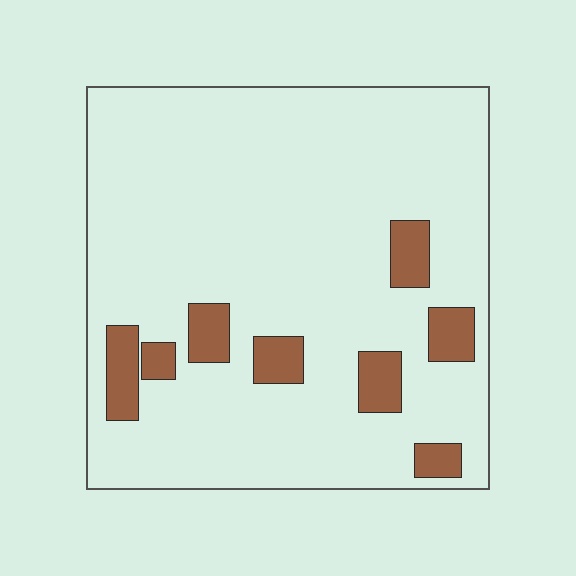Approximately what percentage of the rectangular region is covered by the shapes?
Approximately 10%.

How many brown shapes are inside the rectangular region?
8.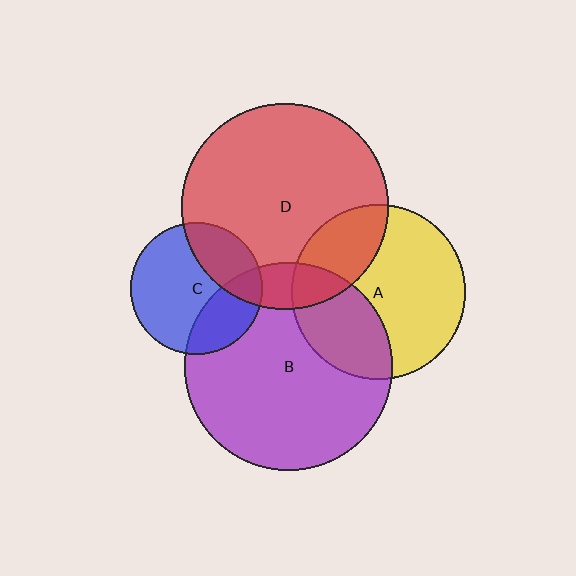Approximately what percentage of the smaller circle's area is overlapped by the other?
Approximately 25%.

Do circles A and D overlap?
Yes.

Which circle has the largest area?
Circle B (purple).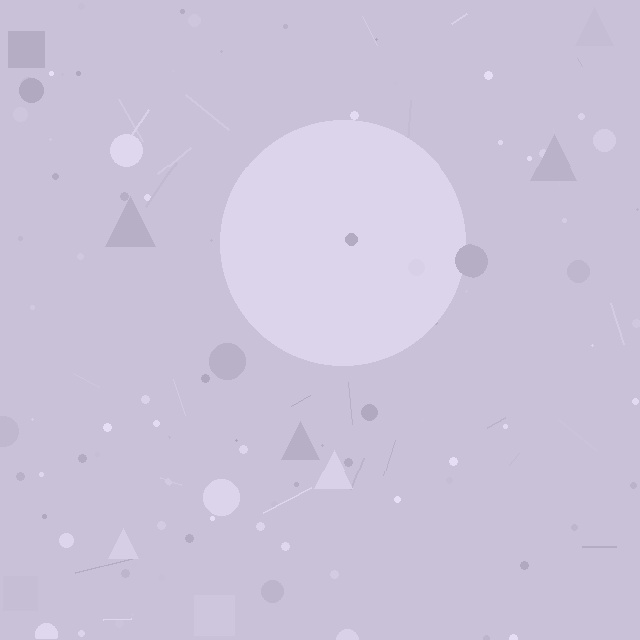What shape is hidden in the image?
A circle is hidden in the image.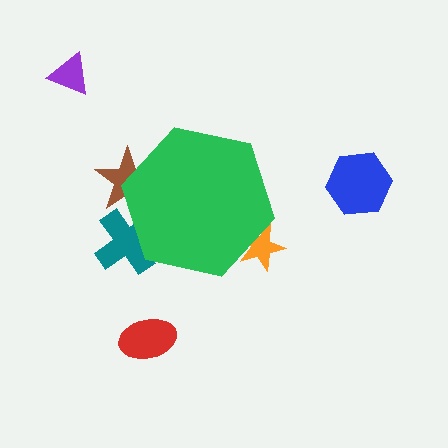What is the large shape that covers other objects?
A green hexagon.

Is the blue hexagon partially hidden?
No, the blue hexagon is fully visible.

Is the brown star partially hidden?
Yes, the brown star is partially hidden behind the green hexagon.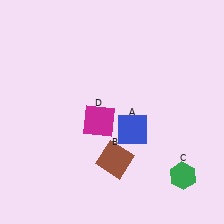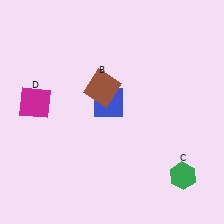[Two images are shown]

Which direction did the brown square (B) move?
The brown square (B) moved up.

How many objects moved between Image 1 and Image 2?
3 objects moved between the two images.